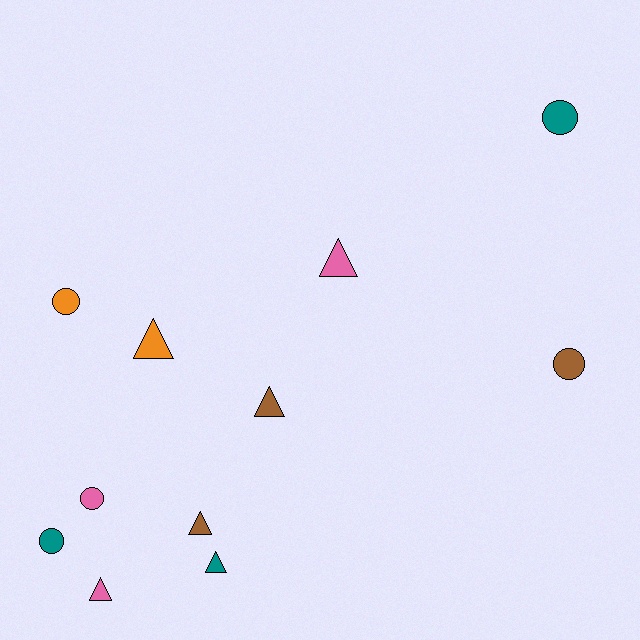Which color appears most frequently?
Brown, with 3 objects.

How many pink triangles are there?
There are 2 pink triangles.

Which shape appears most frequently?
Triangle, with 6 objects.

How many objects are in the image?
There are 11 objects.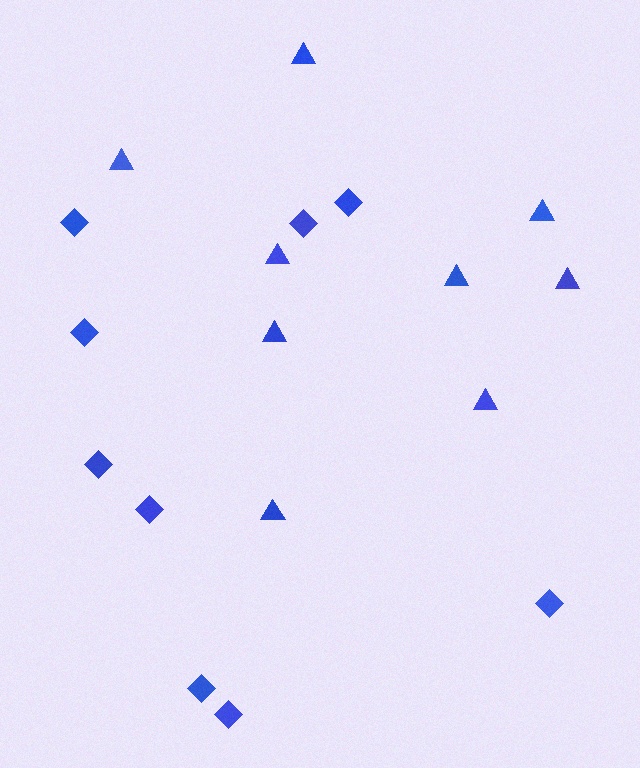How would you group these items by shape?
There are 2 groups: one group of diamonds (9) and one group of triangles (9).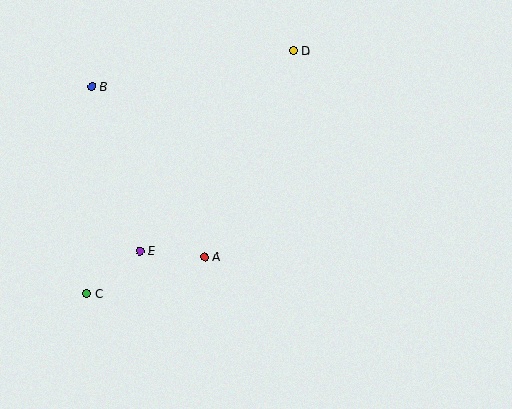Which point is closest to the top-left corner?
Point B is closest to the top-left corner.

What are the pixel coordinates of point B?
Point B is at (92, 87).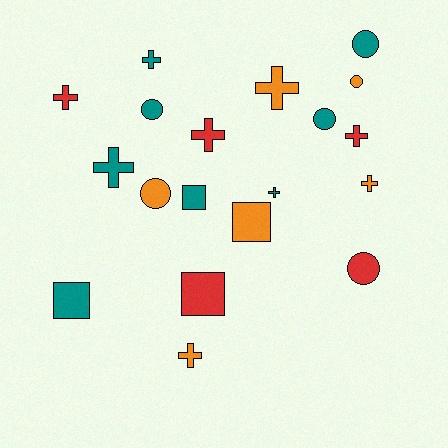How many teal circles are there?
There are 3 teal circles.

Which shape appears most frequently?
Cross, with 9 objects.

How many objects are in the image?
There are 19 objects.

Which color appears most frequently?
Teal, with 8 objects.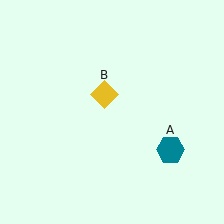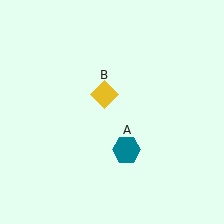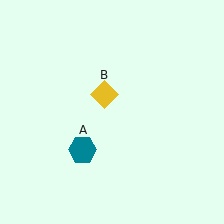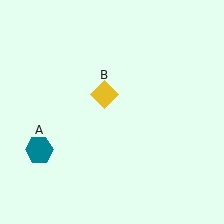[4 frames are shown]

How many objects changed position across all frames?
1 object changed position: teal hexagon (object A).